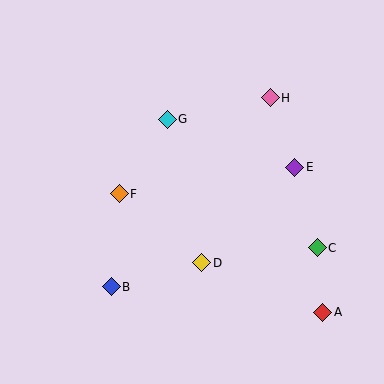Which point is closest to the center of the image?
Point D at (202, 263) is closest to the center.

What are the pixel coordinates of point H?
Point H is at (270, 98).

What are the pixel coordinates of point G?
Point G is at (167, 119).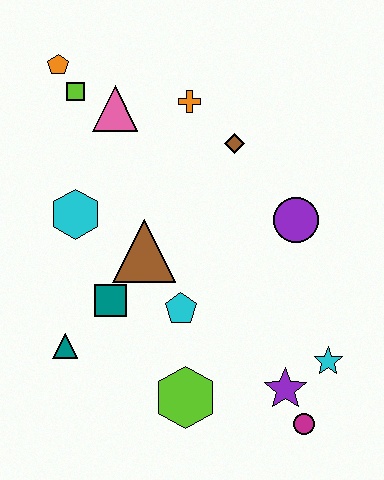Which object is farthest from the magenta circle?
The orange pentagon is farthest from the magenta circle.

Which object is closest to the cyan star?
The purple star is closest to the cyan star.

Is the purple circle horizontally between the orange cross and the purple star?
No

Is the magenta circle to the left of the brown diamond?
No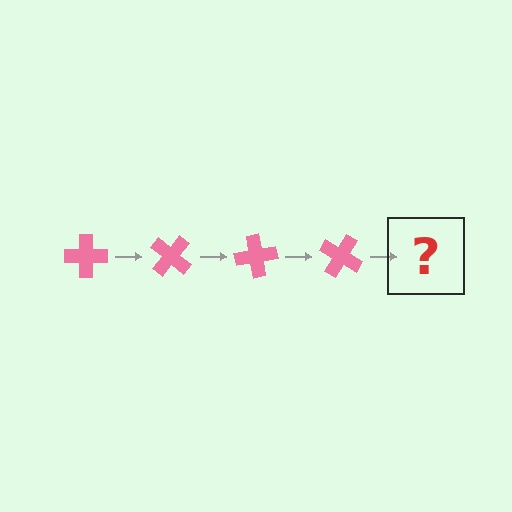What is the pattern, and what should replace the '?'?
The pattern is that the cross rotates 40 degrees each step. The '?' should be a pink cross rotated 160 degrees.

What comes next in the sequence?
The next element should be a pink cross rotated 160 degrees.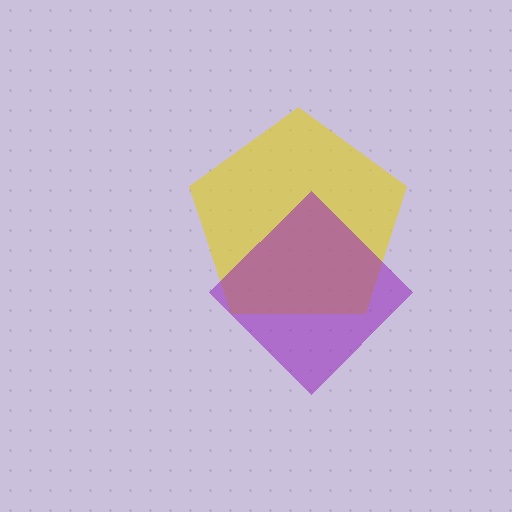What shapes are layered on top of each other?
The layered shapes are: a yellow pentagon, a purple diamond.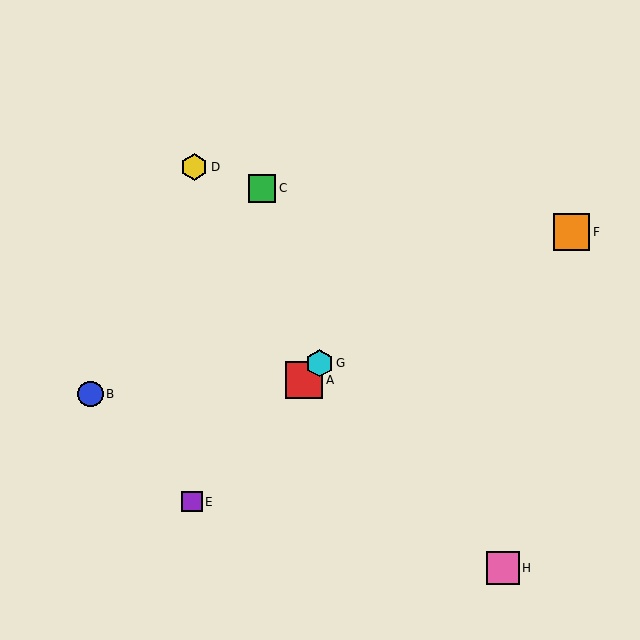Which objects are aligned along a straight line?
Objects A, E, G are aligned along a straight line.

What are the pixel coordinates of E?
Object E is at (192, 502).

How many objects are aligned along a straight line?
3 objects (A, E, G) are aligned along a straight line.